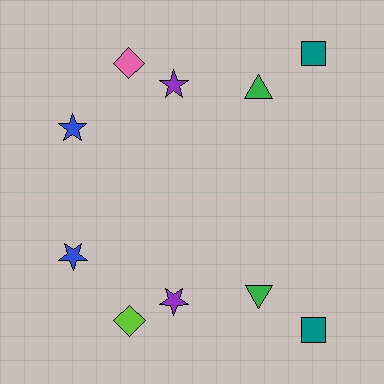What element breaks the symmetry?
The lime diamond on the bottom side breaks the symmetry — its mirror counterpart is pink.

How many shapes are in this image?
There are 10 shapes in this image.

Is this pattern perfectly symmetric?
No, the pattern is not perfectly symmetric. The lime diamond on the bottom side breaks the symmetry — its mirror counterpart is pink.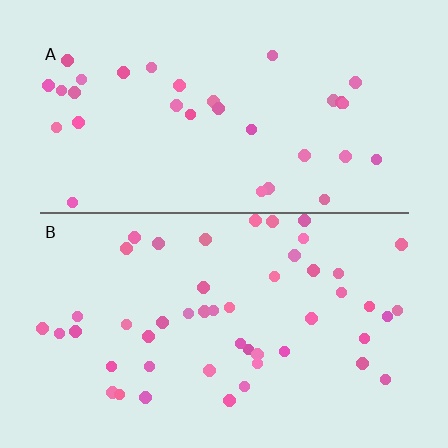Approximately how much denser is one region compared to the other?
Approximately 1.5× — region B over region A.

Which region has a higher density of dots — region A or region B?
B (the bottom).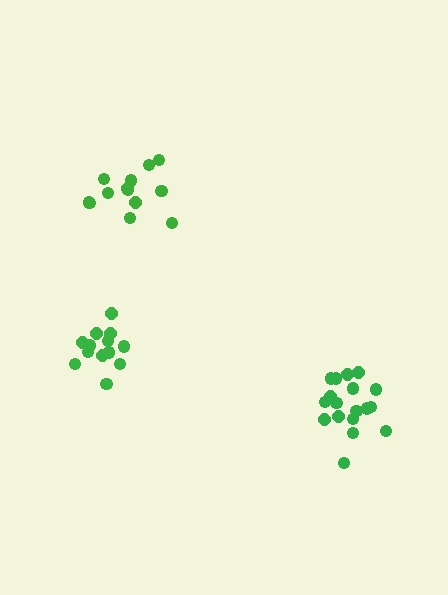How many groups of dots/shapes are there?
There are 3 groups.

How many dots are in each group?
Group 1: 13 dots, Group 2: 18 dots, Group 3: 14 dots (45 total).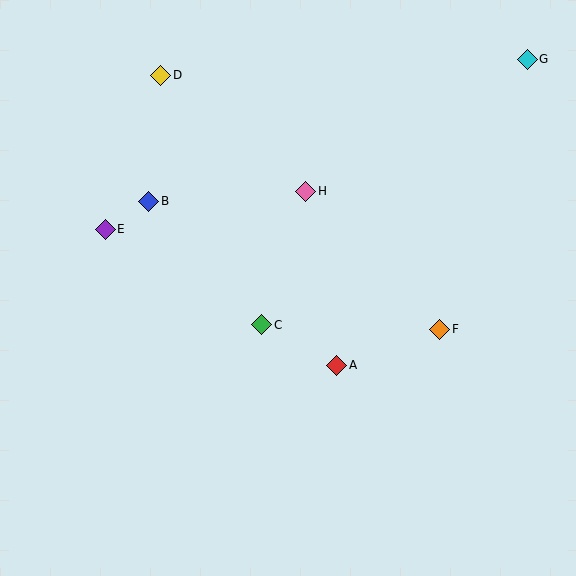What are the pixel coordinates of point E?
Point E is at (105, 229).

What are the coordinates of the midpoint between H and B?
The midpoint between H and B is at (227, 196).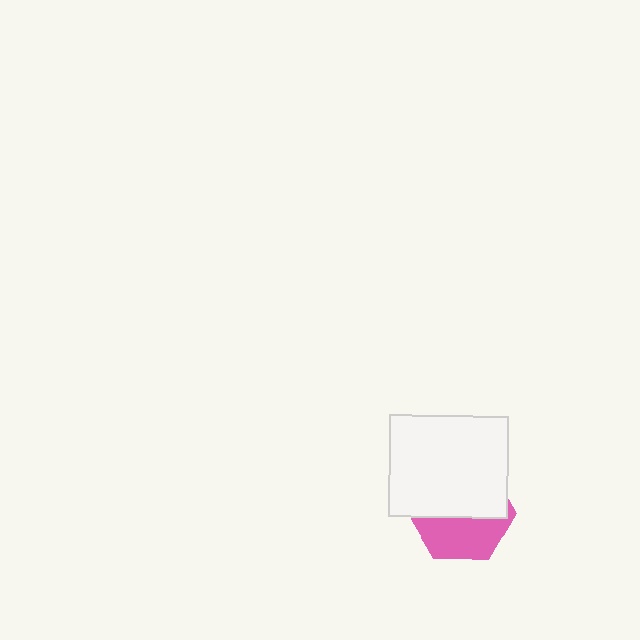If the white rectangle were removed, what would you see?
You would see the complete pink hexagon.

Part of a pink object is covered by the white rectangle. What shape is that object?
It is a hexagon.